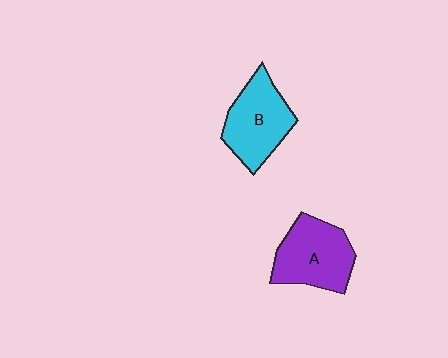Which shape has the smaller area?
Shape B (cyan).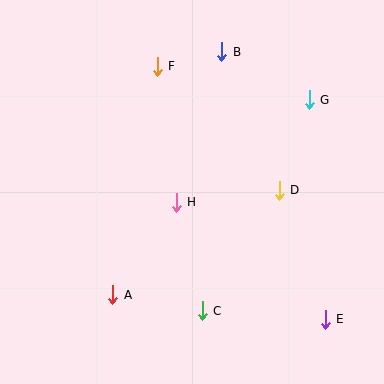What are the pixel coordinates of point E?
Point E is at (325, 319).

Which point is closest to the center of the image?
Point H at (176, 202) is closest to the center.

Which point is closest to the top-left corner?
Point F is closest to the top-left corner.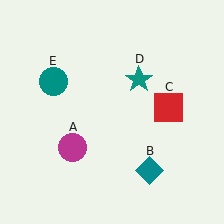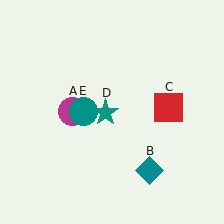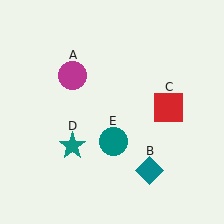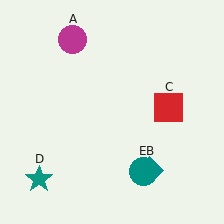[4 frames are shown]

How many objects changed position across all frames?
3 objects changed position: magenta circle (object A), teal star (object D), teal circle (object E).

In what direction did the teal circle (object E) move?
The teal circle (object E) moved down and to the right.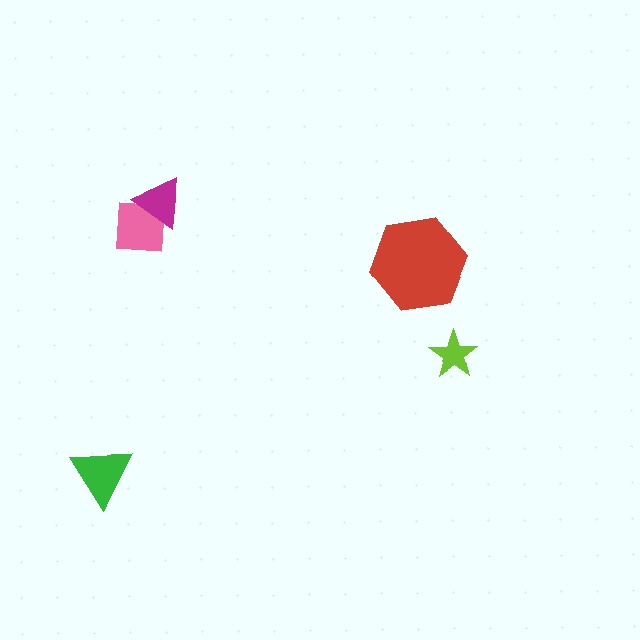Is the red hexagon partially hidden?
No, no other shape covers it.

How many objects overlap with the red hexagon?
0 objects overlap with the red hexagon.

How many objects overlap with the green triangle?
0 objects overlap with the green triangle.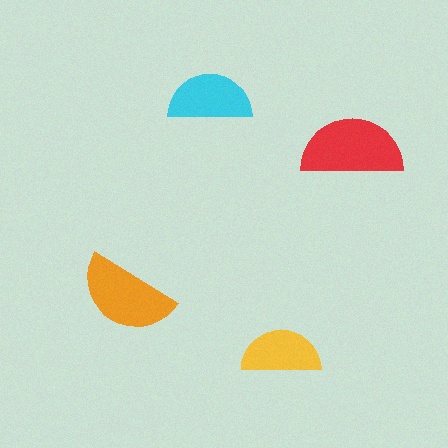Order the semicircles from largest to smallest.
the red one, the orange one, the cyan one, the yellow one.